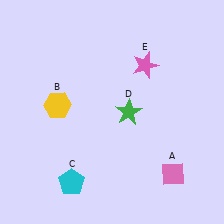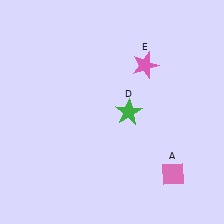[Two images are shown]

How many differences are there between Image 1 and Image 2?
There are 2 differences between the two images.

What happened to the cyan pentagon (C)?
The cyan pentagon (C) was removed in Image 2. It was in the bottom-left area of Image 1.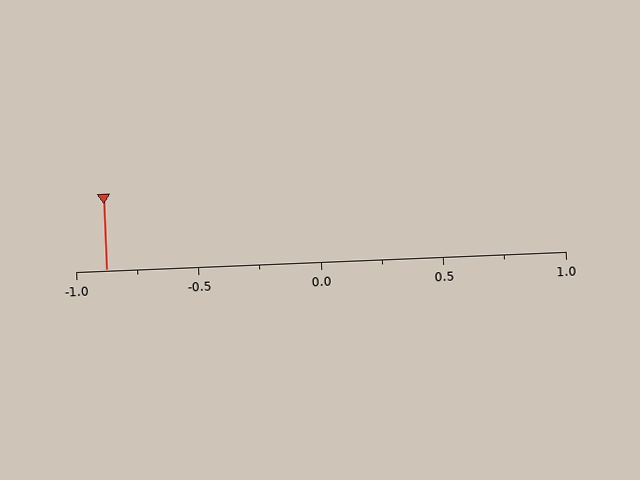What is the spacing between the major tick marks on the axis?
The major ticks are spaced 0.5 apart.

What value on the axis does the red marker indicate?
The marker indicates approximately -0.88.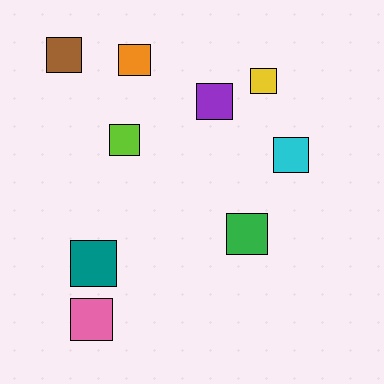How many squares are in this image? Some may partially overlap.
There are 9 squares.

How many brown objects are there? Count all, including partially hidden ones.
There is 1 brown object.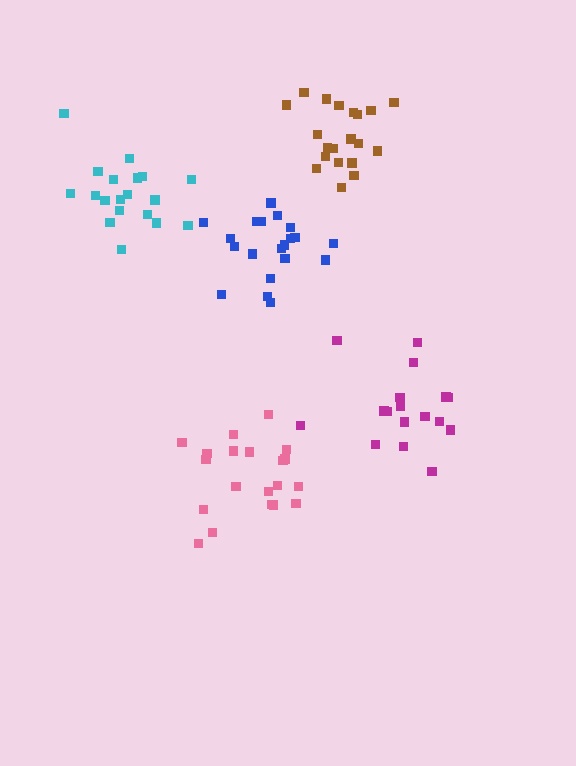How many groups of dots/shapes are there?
There are 5 groups.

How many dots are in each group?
Group 1: 19 dots, Group 2: 21 dots, Group 3: 17 dots, Group 4: 21 dots, Group 5: 20 dots (98 total).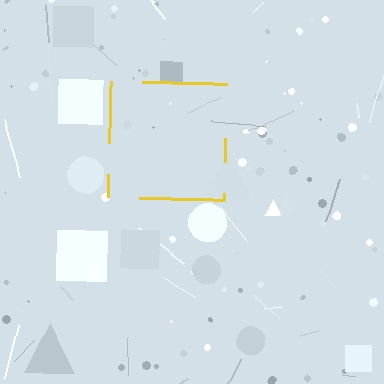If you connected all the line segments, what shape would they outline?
They would outline a square.